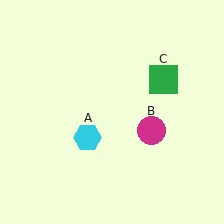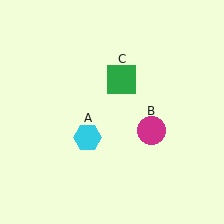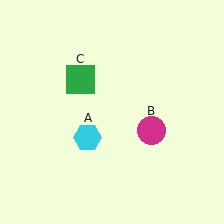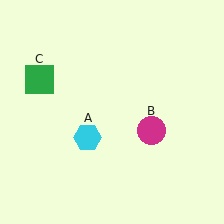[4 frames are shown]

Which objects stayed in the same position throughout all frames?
Cyan hexagon (object A) and magenta circle (object B) remained stationary.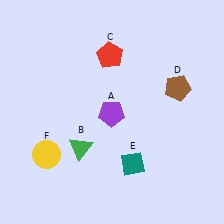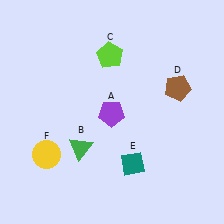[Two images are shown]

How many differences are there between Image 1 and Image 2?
There is 1 difference between the two images.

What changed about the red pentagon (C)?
In Image 1, C is red. In Image 2, it changed to lime.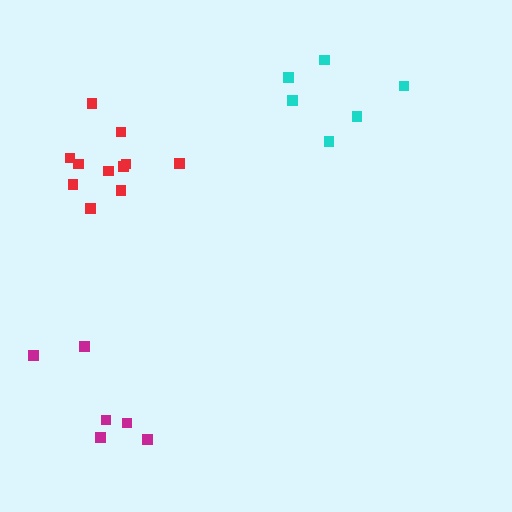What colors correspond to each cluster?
The clusters are colored: cyan, red, magenta.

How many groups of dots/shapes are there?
There are 3 groups.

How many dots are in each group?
Group 1: 6 dots, Group 2: 11 dots, Group 3: 6 dots (23 total).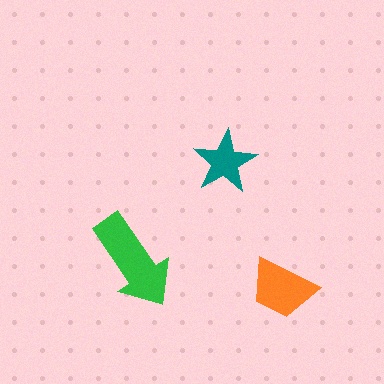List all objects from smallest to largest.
The teal star, the orange trapezoid, the green arrow.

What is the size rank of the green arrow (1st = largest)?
1st.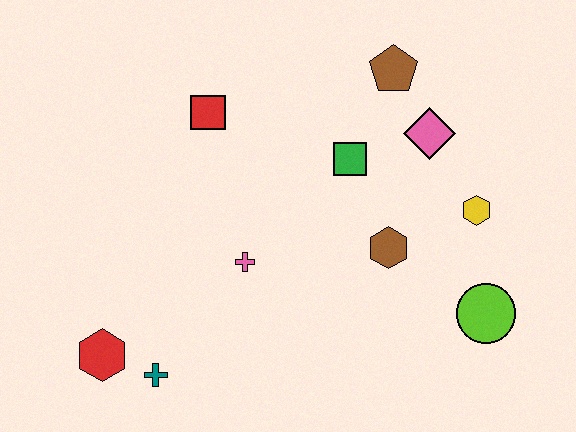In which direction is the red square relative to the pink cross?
The red square is above the pink cross.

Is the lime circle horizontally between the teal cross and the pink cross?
No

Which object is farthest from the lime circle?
The red hexagon is farthest from the lime circle.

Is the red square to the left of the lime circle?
Yes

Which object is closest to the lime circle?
The yellow hexagon is closest to the lime circle.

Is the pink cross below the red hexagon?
No